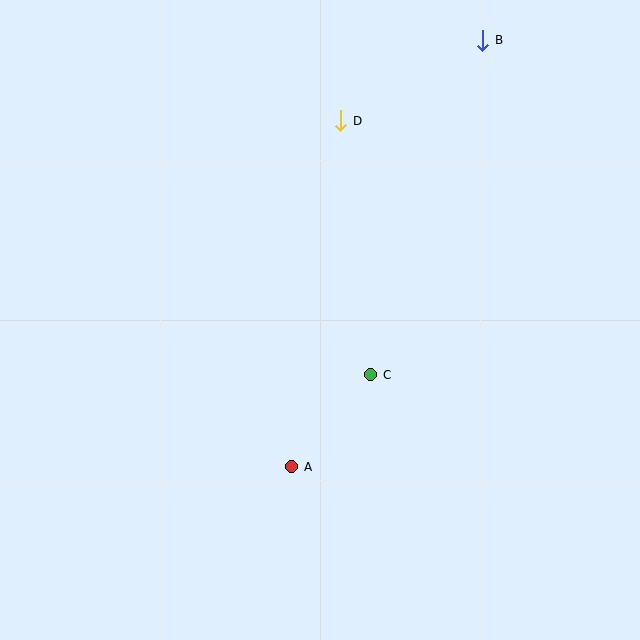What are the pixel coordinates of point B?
Point B is at (483, 40).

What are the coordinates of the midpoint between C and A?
The midpoint between C and A is at (331, 421).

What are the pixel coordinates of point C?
Point C is at (371, 375).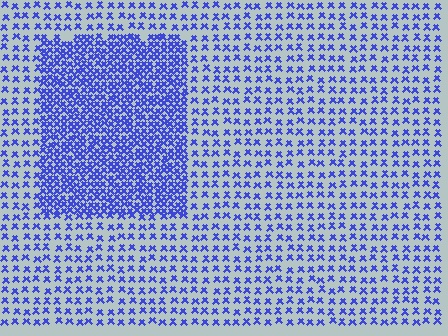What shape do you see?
I see a rectangle.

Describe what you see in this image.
The image contains small blue elements arranged at two different densities. A rectangle-shaped region is visible where the elements are more densely packed than the surrounding area.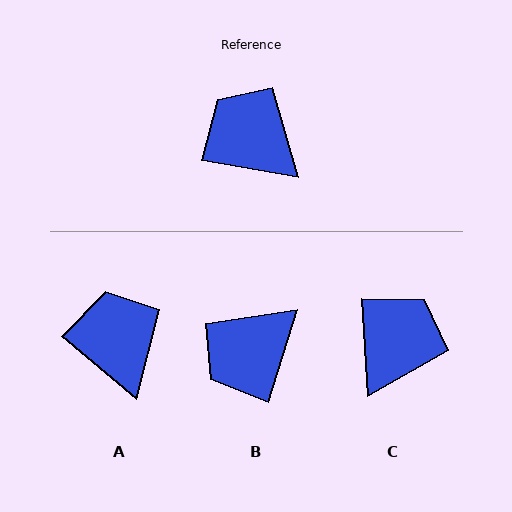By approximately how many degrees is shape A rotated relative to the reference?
Approximately 30 degrees clockwise.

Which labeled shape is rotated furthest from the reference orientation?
B, about 83 degrees away.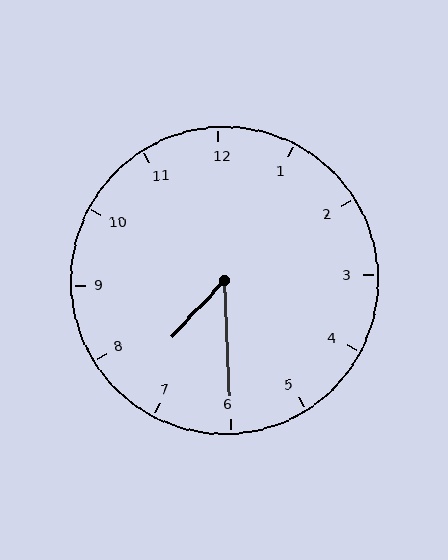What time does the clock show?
7:30.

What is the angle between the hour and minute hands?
Approximately 45 degrees.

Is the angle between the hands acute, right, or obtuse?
It is acute.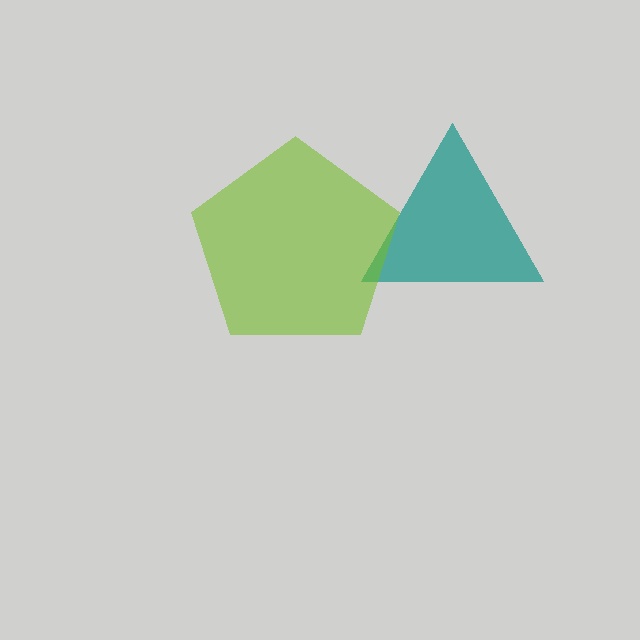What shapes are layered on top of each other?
The layered shapes are: a teal triangle, a lime pentagon.